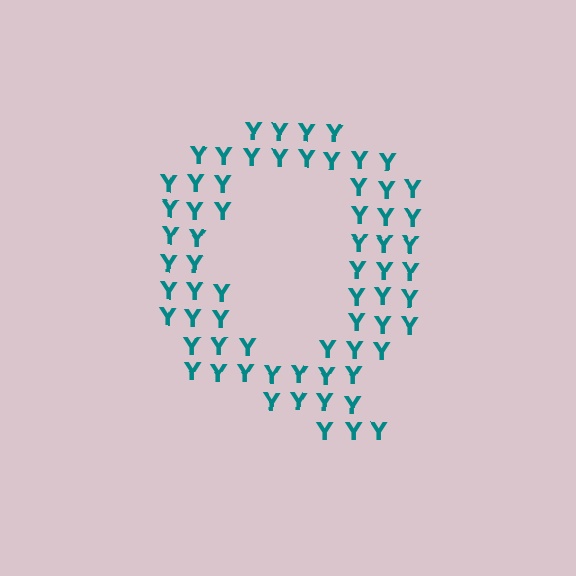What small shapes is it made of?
It is made of small letter Y's.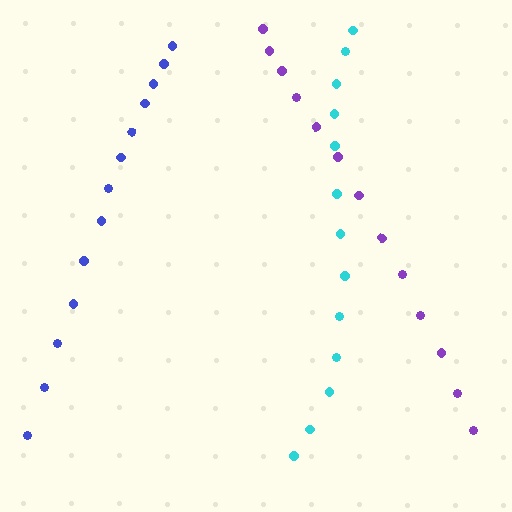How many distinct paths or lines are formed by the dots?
There are 3 distinct paths.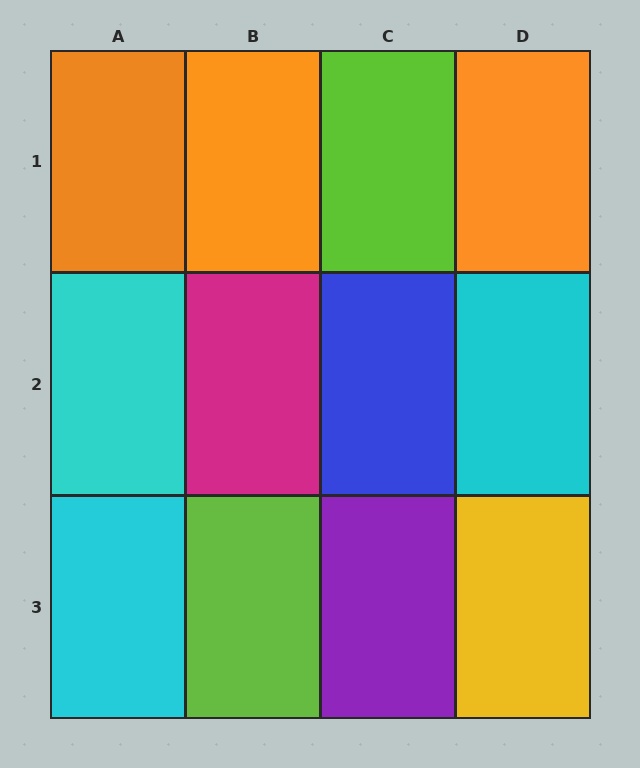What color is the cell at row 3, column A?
Cyan.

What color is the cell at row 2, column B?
Magenta.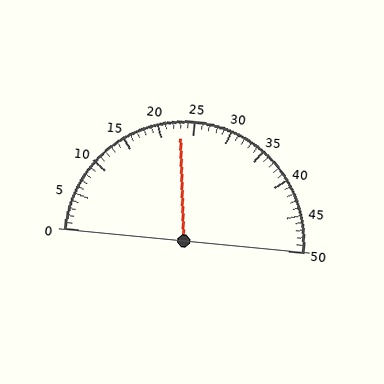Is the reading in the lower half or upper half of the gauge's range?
The reading is in the lower half of the range (0 to 50).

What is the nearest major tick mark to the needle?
The nearest major tick mark is 25.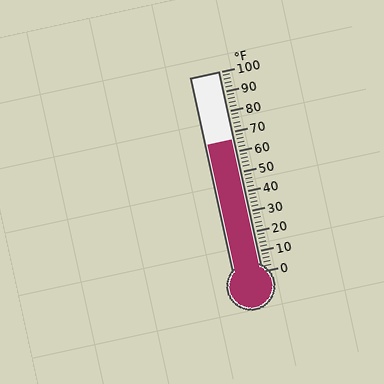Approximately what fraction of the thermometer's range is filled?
The thermometer is filled to approximately 65% of its range.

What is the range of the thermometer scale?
The thermometer scale ranges from 0°F to 100°F.